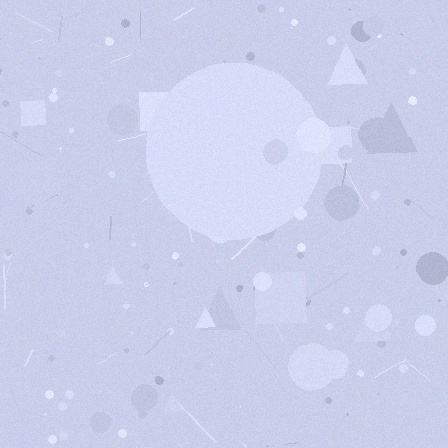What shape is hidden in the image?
A circle is hidden in the image.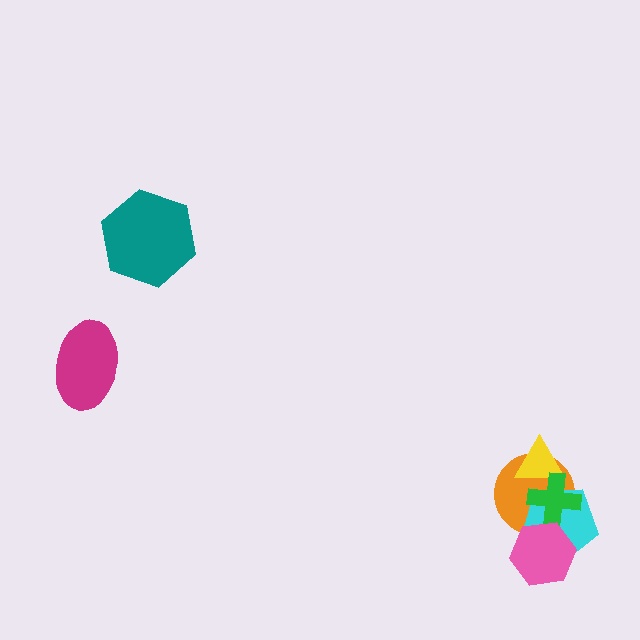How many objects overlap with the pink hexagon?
2 objects overlap with the pink hexagon.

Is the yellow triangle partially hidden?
Yes, it is partially covered by another shape.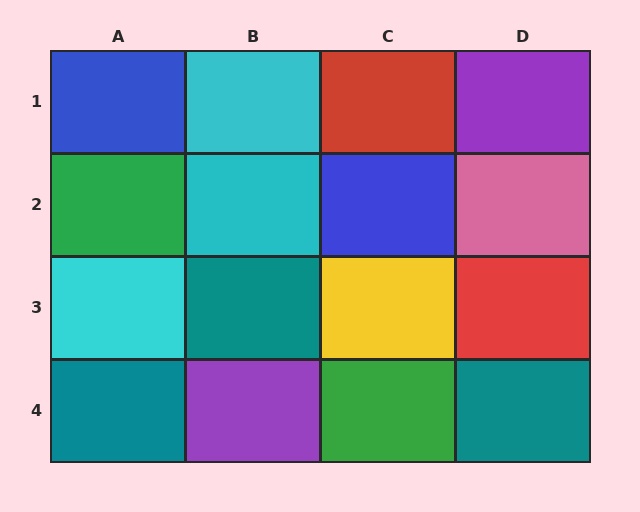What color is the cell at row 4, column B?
Purple.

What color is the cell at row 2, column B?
Cyan.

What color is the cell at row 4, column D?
Teal.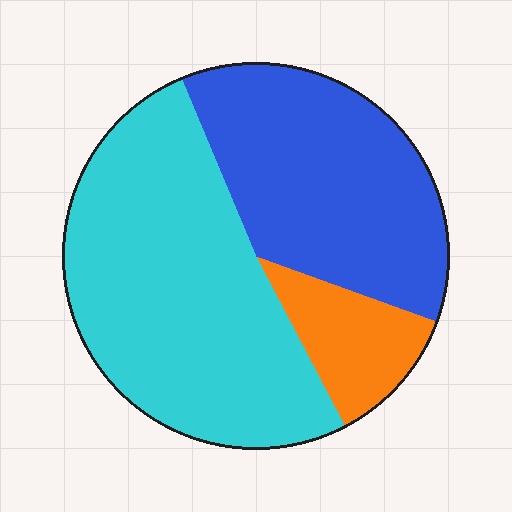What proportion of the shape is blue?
Blue takes up between a third and a half of the shape.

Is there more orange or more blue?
Blue.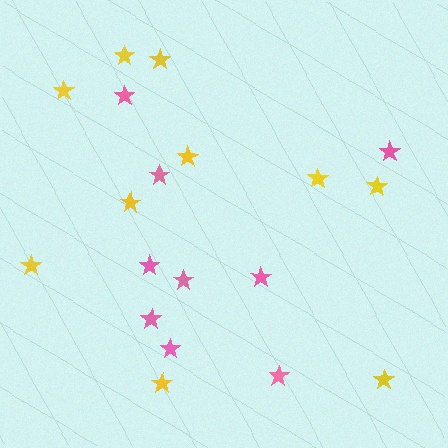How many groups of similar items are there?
There are 2 groups: one group of pink stars (9) and one group of yellow stars (10).